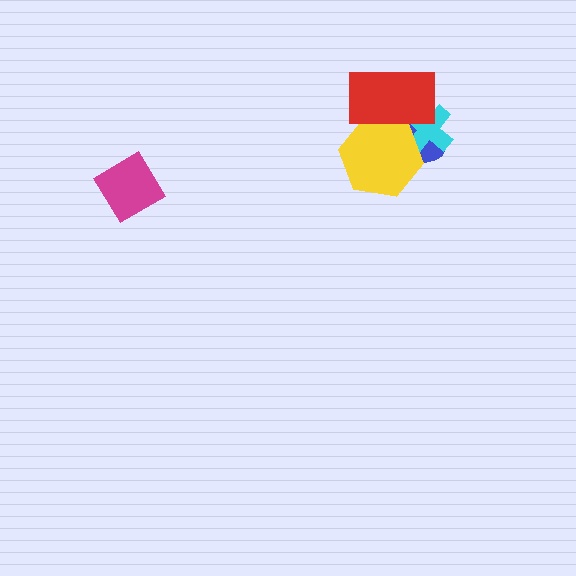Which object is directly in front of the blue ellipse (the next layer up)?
The cyan cross is directly in front of the blue ellipse.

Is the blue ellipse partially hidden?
Yes, it is partially covered by another shape.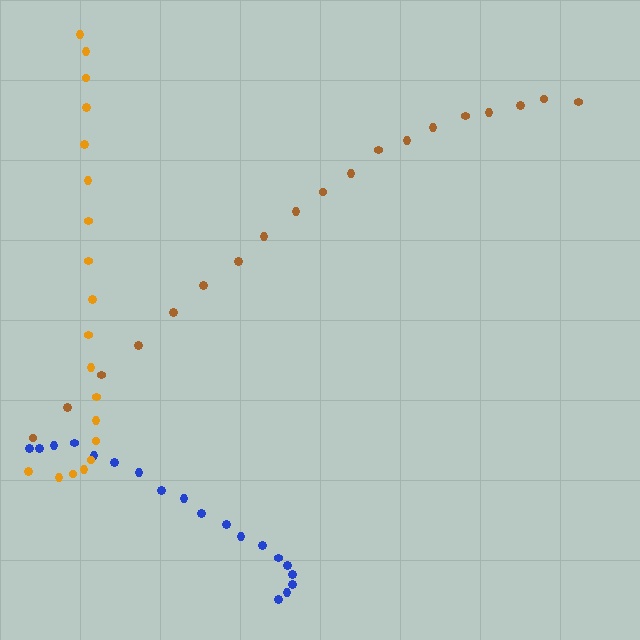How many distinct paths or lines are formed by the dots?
There are 3 distinct paths.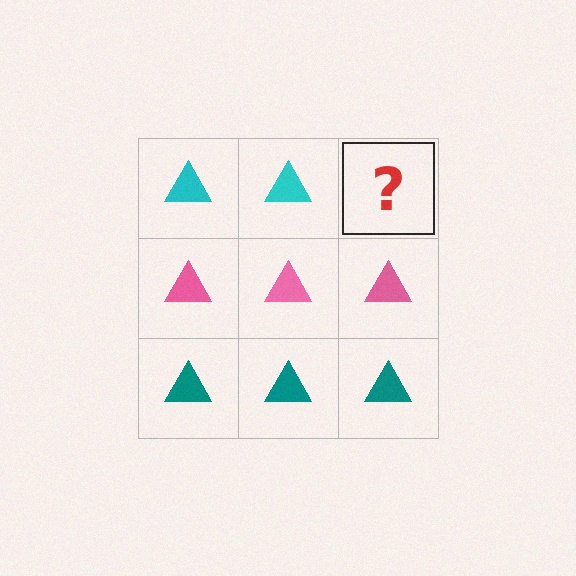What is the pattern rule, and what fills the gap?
The rule is that each row has a consistent color. The gap should be filled with a cyan triangle.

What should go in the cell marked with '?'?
The missing cell should contain a cyan triangle.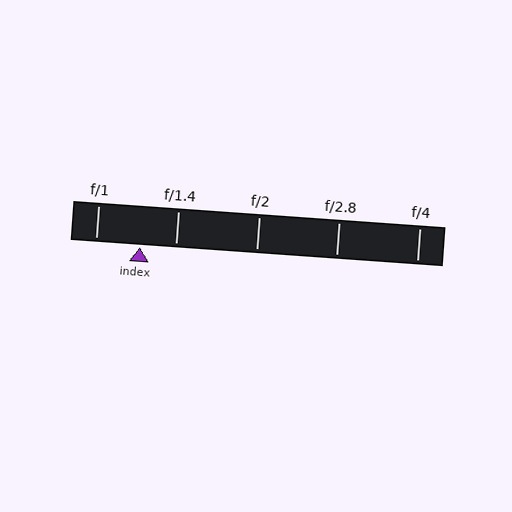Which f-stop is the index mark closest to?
The index mark is closest to f/1.4.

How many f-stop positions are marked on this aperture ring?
There are 5 f-stop positions marked.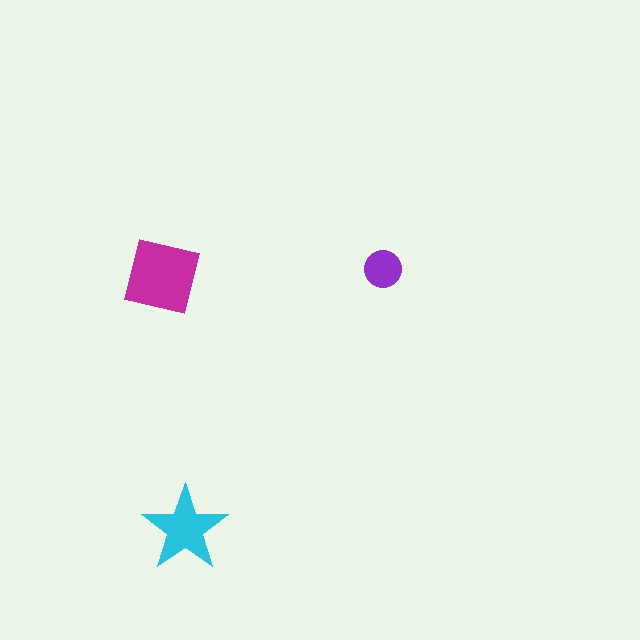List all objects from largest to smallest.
The magenta square, the cyan star, the purple circle.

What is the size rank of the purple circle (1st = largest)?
3rd.